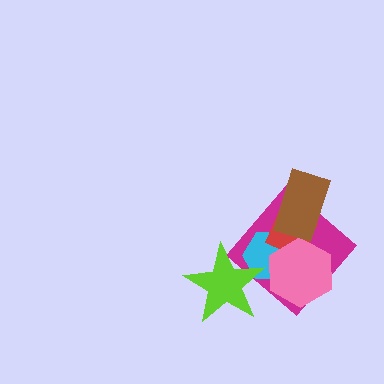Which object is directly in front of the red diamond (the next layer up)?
The pink hexagon is directly in front of the red diamond.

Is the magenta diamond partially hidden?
Yes, it is partially covered by another shape.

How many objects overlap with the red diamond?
4 objects overlap with the red diamond.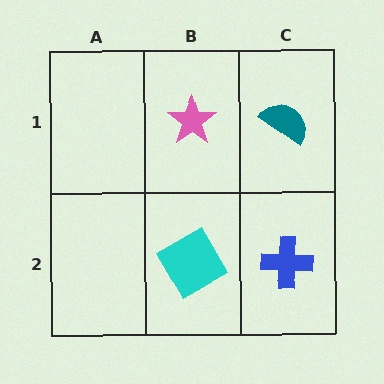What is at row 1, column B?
A pink star.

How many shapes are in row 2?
2 shapes.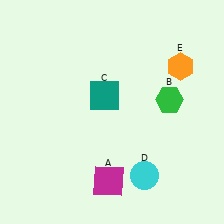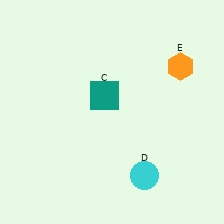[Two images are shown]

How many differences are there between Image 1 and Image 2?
There are 2 differences between the two images.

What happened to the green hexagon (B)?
The green hexagon (B) was removed in Image 2. It was in the top-right area of Image 1.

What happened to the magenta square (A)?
The magenta square (A) was removed in Image 2. It was in the bottom-left area of Image 1.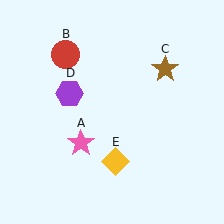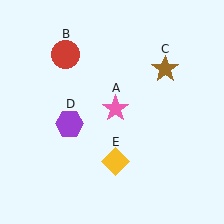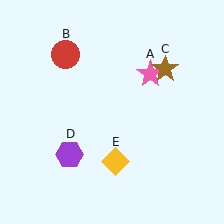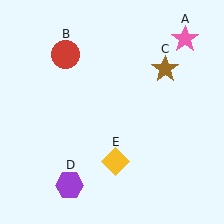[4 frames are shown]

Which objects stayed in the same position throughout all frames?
Red circle (object B) and brown star (object C) and yellow diamond (object E) remained stationary.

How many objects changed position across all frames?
2 objects changed position: pink star (object A), purple hexagon (object D).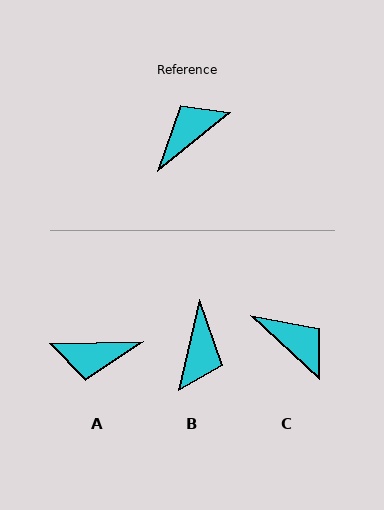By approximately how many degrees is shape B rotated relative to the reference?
Approximately 142 degrees clockwise.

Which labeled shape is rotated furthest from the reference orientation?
A, about 142 degrees away.